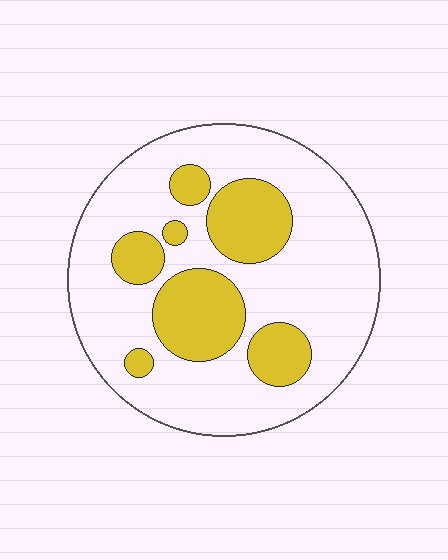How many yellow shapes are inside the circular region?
7.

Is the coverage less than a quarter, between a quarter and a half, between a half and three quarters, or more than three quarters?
Between a quarter and a half.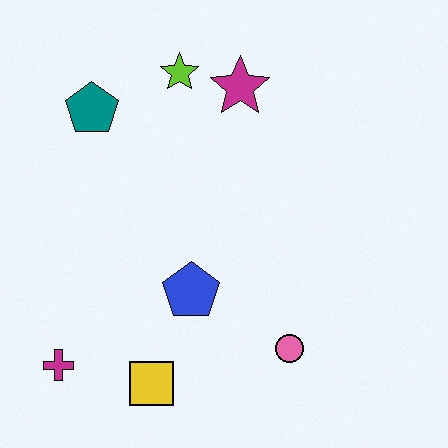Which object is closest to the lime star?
The magenta star is closest to the lime star.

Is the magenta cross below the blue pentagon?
Yes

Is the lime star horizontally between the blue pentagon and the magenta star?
No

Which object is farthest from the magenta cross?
The magenta star is farthest from the magenta cross.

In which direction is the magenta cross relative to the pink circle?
The magenta cross is to the left of the pink circle.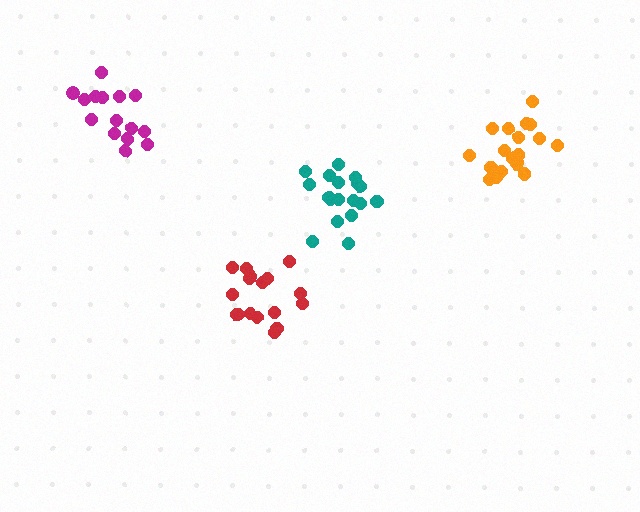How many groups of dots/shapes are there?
There are 4 groups.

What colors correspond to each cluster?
The clusters are colored: red, teal, magenta, orange.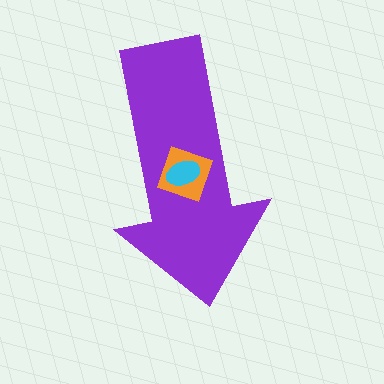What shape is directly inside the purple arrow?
The orange diamond.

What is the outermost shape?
The purple arrow.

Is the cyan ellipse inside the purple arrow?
Yes.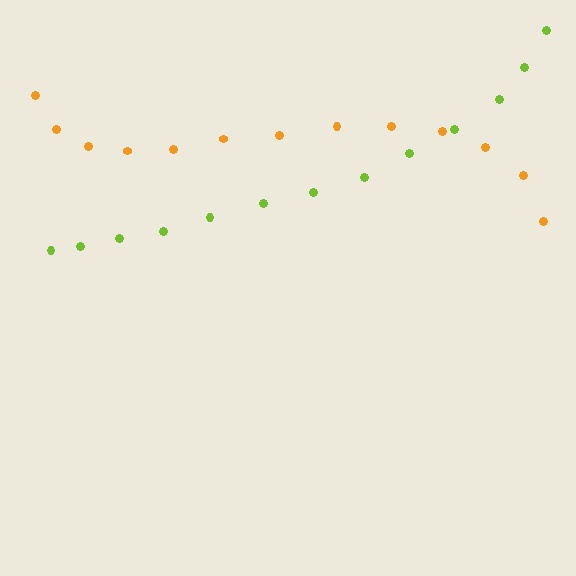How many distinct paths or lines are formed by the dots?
There are 2 distinct paths.